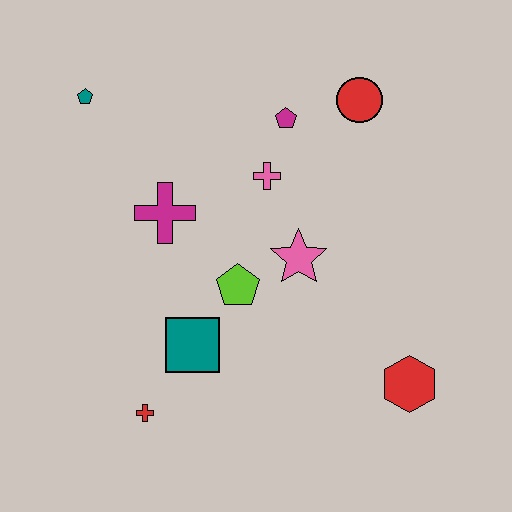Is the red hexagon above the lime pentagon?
No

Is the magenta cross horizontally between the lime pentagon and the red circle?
No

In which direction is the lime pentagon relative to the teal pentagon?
The lime pentagon is below the teal pentagon.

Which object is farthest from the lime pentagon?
The teal pentagon is farthest from the lime pentagon.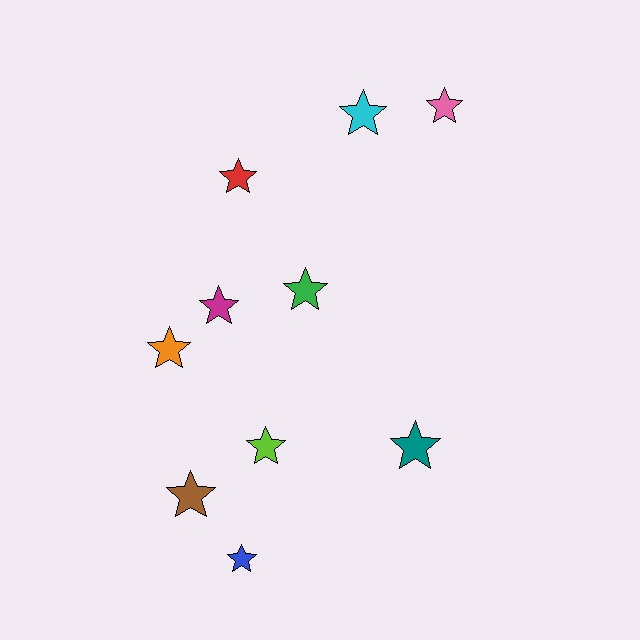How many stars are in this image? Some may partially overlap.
There are 10 stars.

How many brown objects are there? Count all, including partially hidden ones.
There is 1 brown object.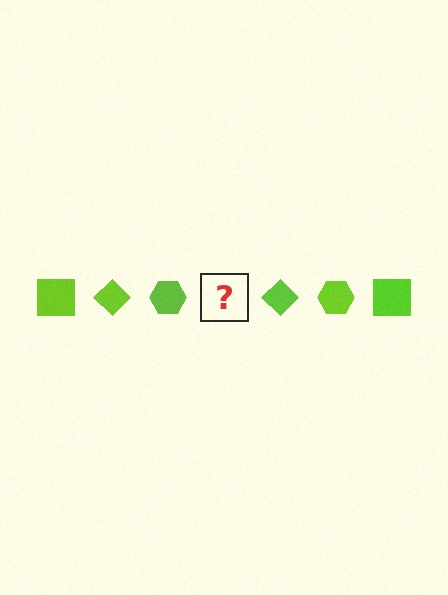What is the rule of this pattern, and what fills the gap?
The rule is that the pattern cycles through square, diamond, hexagon shapes in lime. The gap should be filled with a lime square.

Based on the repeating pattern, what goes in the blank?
The blank should be a lime square.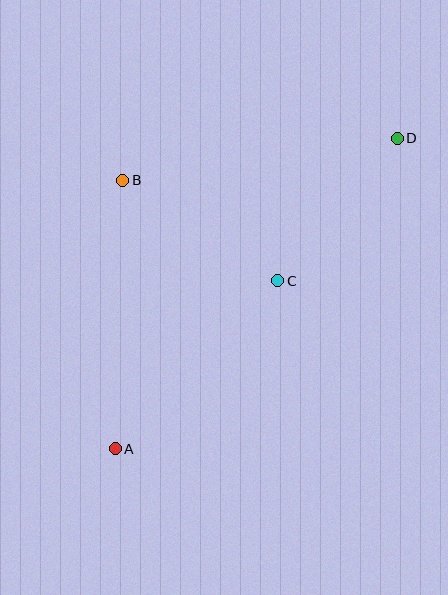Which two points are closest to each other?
Points B and C are closest to each other.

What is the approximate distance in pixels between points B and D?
The distance between B and D is approximately 278 pixels.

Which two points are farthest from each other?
Points A and D are farthest from each other.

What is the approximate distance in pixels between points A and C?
The distance between A and C is approximately 234 pixels.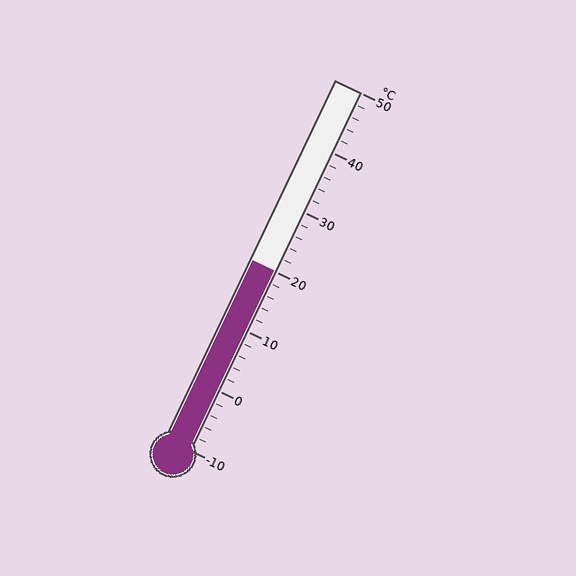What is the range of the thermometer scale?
The thermometer scale ranges from -10°C to 50°C.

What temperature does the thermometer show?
The thermometer shows approximately 20°C.